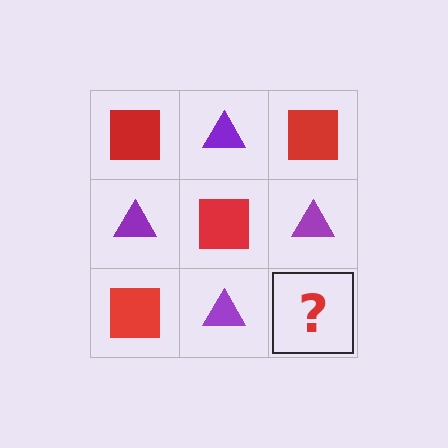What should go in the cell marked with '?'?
The missing cell should contain a red square.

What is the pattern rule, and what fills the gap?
The rule is that it alternates red square and purple triangle in a checkerboard pattern. The gap should be filled with a red square.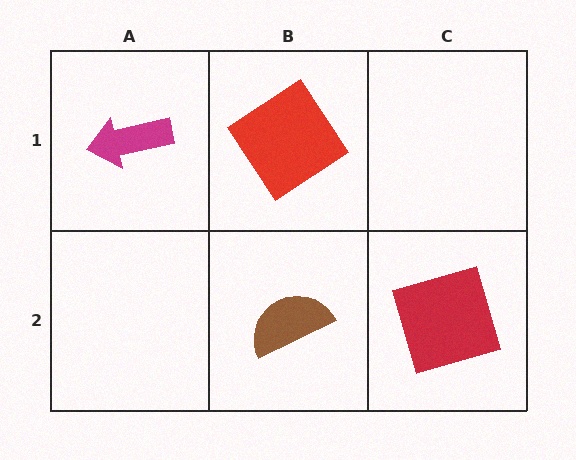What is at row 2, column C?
A red square.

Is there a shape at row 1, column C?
No, that cell is empty.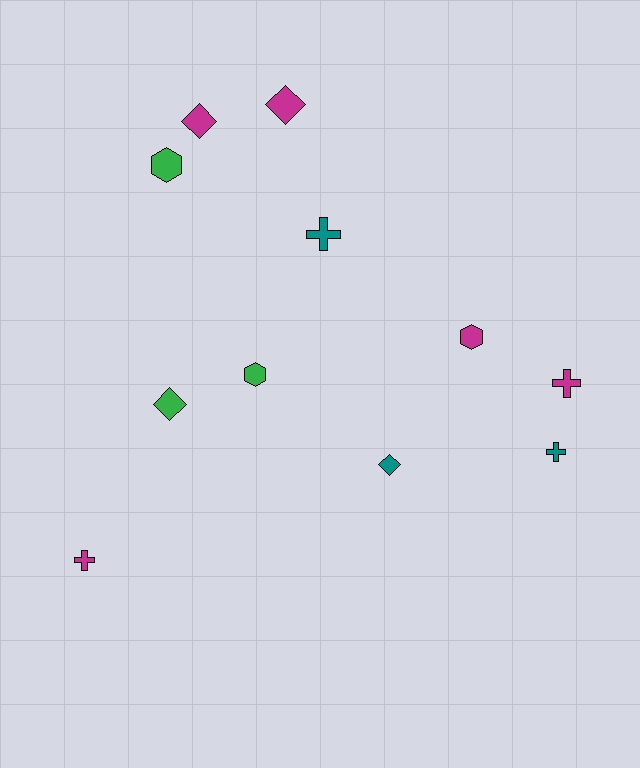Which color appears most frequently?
Magenta, with 5 objects.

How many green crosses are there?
There are no green crosses.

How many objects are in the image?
There are 11 objects.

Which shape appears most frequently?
Cross, with 4 objects.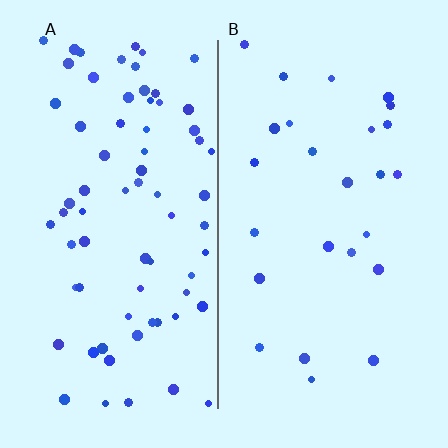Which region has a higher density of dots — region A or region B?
A (the left).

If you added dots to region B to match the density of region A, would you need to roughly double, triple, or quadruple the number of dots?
Approximately triple.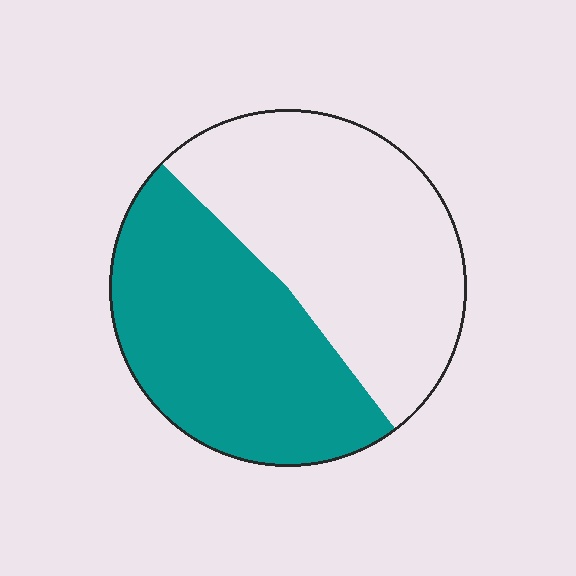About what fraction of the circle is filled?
About one half (1/2).